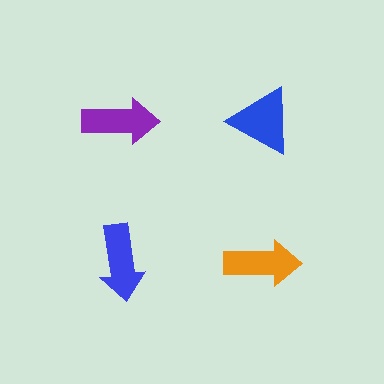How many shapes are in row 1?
2 shapes.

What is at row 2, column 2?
An orange arrow.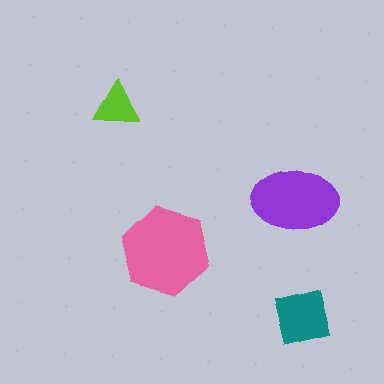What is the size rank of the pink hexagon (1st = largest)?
1st.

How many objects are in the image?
There are 4 objects in the image.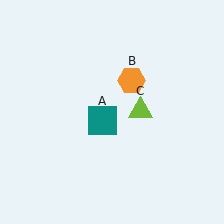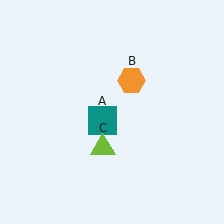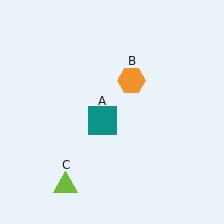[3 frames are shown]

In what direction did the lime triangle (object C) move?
The lime triangle (object C) moved down and to the left.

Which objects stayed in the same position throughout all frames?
Teal square (object A) and orange hexagon (object B) remained stationary.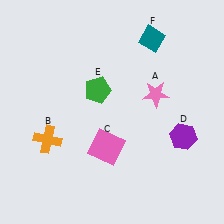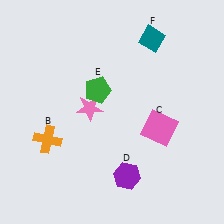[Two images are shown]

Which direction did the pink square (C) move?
The pink square (C) moved right.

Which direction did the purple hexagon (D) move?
The purple hexagon (D) moved left.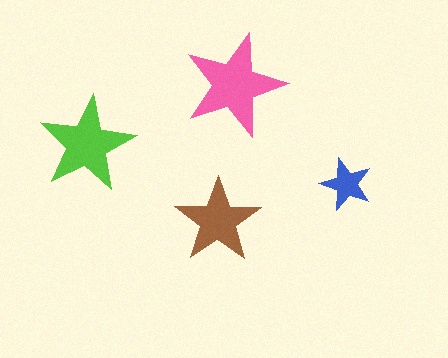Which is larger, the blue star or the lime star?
The lime one.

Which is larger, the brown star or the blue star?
The brown one.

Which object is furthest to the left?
The lime star is leftmost.